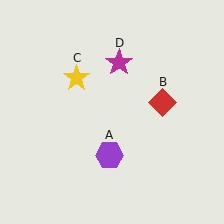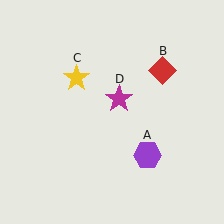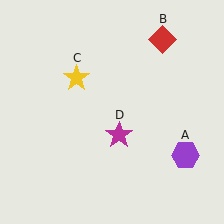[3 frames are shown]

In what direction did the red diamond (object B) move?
The red diamond (object B) moved up.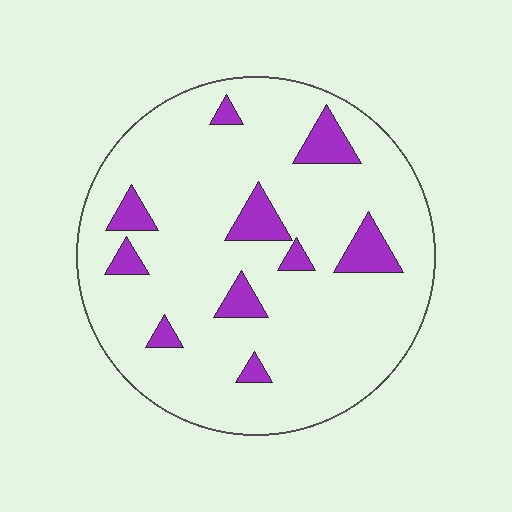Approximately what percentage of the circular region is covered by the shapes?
Approximately 10%.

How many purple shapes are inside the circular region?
10.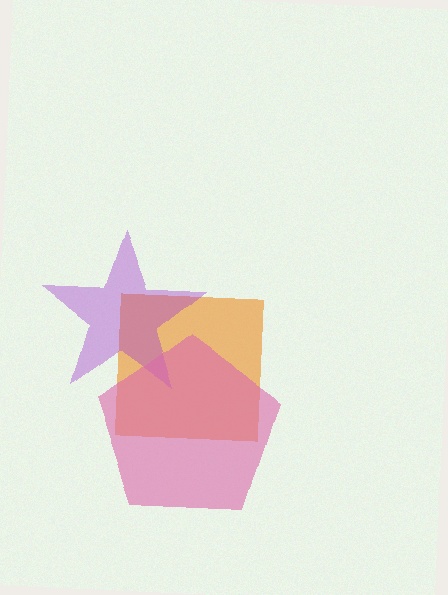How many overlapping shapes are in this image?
There are 3 overlapping shapes in the image.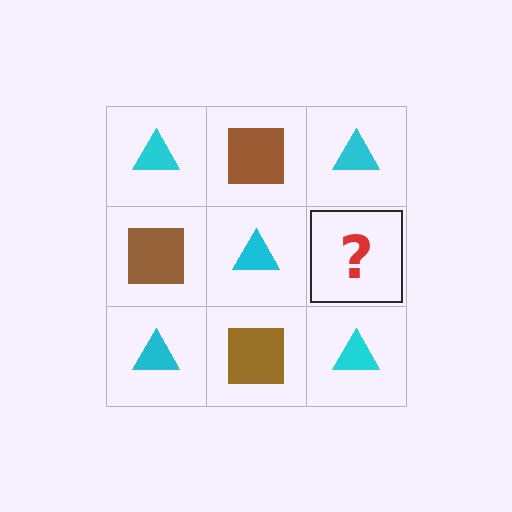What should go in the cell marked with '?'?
The missing cell should contain a brown square.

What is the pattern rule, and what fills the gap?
The rule is that it alternates cyan triangle and brown square in a checkerboard pattern. The gap should be filled with a brown square.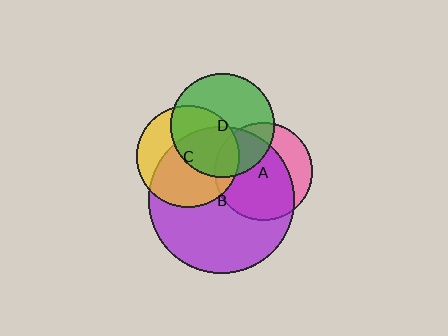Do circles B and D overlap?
Yes.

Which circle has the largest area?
Circle B (purple).